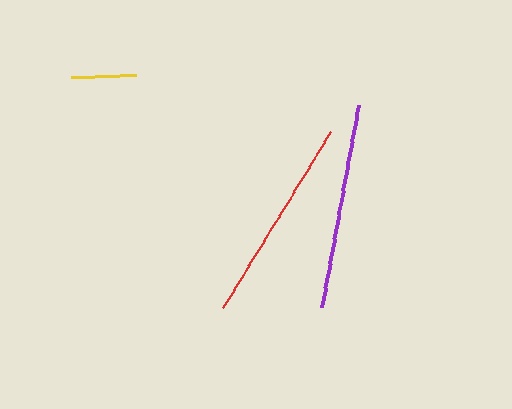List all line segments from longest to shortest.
From longest to shortest: red, purple, yellow.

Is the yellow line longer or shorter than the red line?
The red line is longer than the yellow line.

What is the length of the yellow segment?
The yellow segment is approximately 65 pixels long.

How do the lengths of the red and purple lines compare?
The red and purple lines are approximately the same length.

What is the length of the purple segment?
The purple segment is approximately 207 pixels long.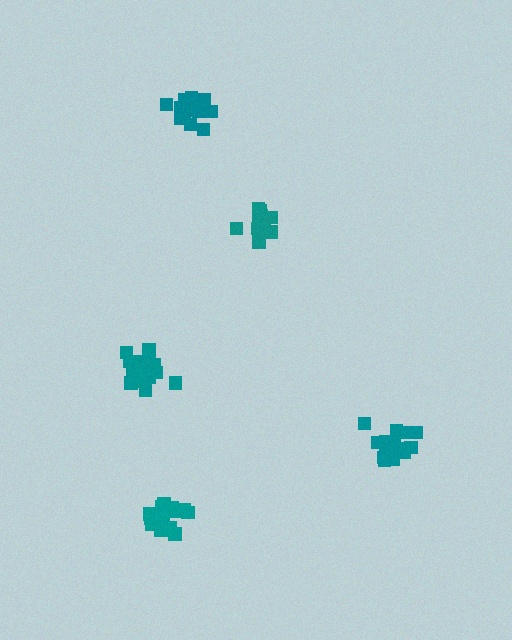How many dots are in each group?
Group 1: 16 dots, Group 2: 16 dots, Group 3: 17 dots, Group 4: 18 dots, Group 5: 12 dots (79 total).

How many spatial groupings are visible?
There are 5 spatial groupings.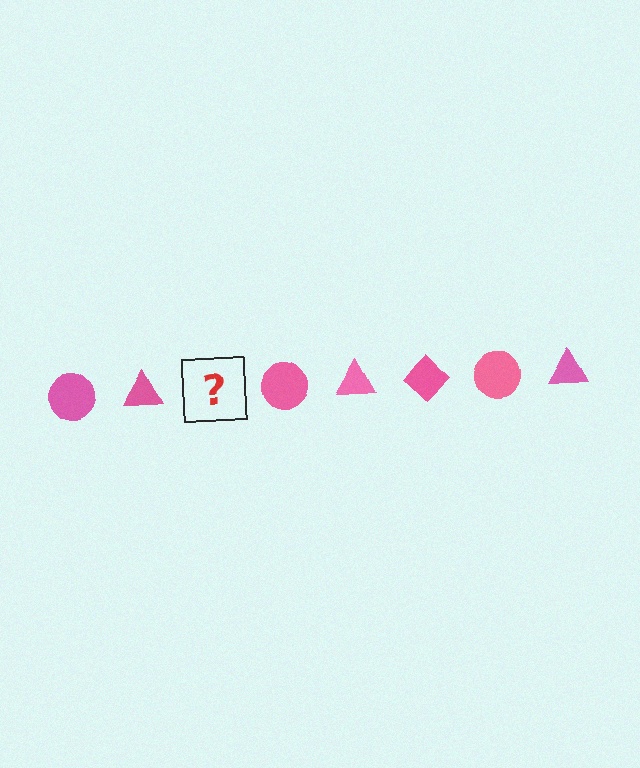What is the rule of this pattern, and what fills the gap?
The rule is that the pattern cycles through circle, triangle, diamond shapes in pink. The gap should be filled with a pink diamond.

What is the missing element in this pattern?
The missing element is a pink diamond.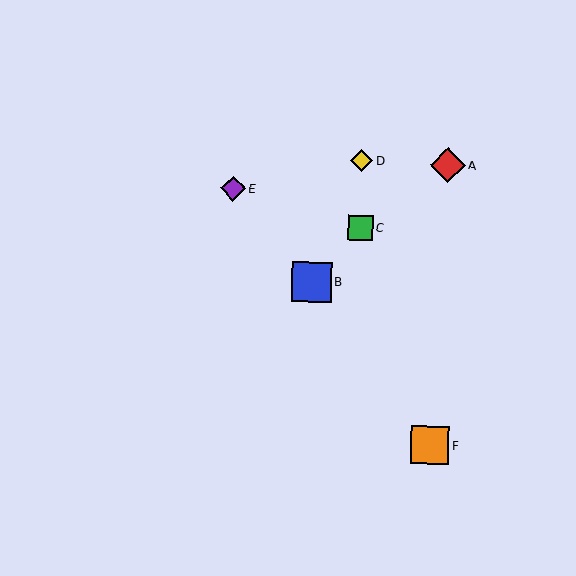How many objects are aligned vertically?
2 objects (C, D) are aligned vertically.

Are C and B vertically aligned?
No, C is at x≈360 and B is at x≈311.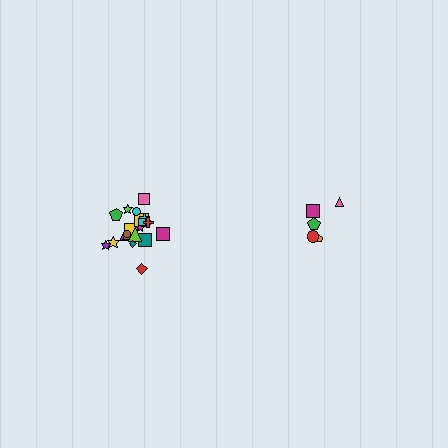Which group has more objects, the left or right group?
The left group.